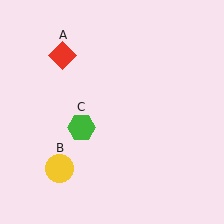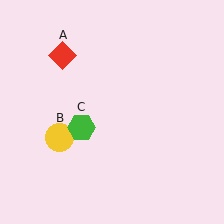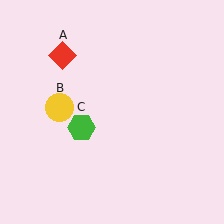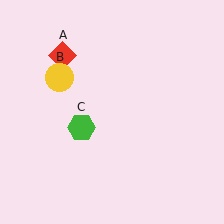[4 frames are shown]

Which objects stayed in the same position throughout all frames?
Red diamond (object A) and green hexagon (object C) remained stationary.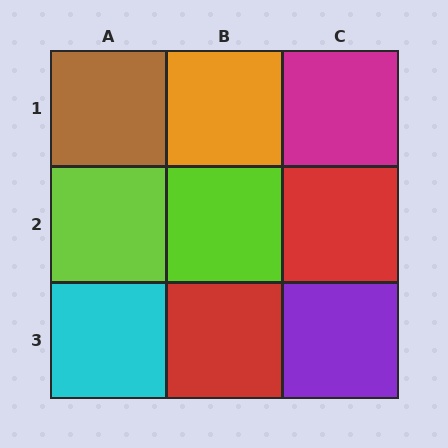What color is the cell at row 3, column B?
Red.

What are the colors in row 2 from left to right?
Lime, lime, red.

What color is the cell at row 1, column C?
Magenta.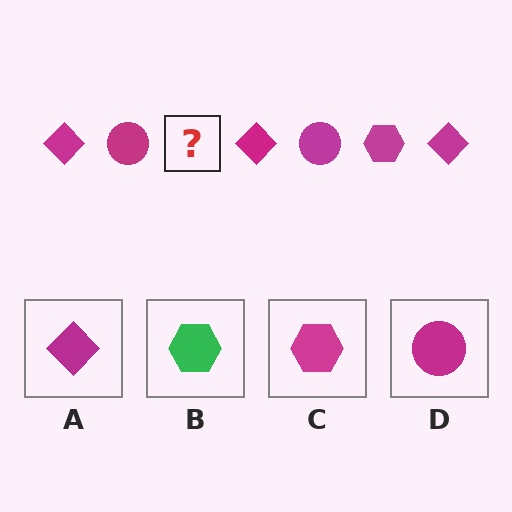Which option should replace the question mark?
Option C.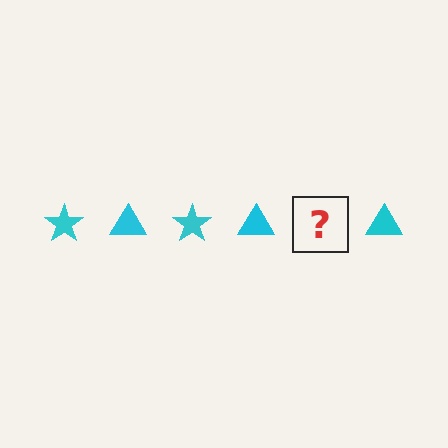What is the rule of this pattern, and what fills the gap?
The rule is that the pattern cycles through star, triangle shapes in cyan. The gap should be filled with a cyan star.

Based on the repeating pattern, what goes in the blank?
The blank should be a cyan star.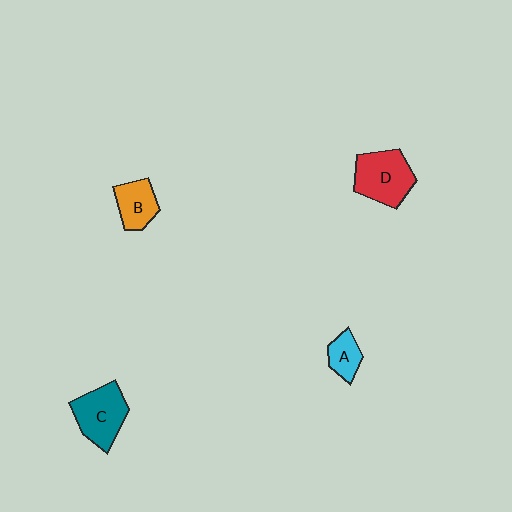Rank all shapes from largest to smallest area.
From largest to smallest: D (red), C (teal), B (orange), A (cyan).